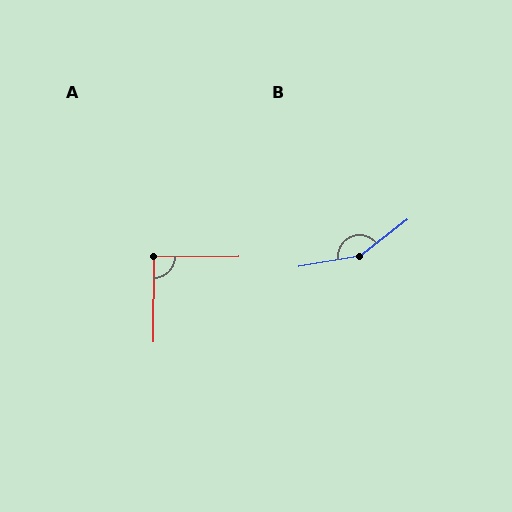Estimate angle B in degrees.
Approximately 152 degrees.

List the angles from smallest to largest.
A (91°), B (152°).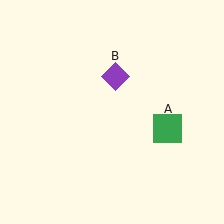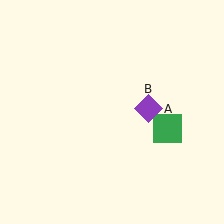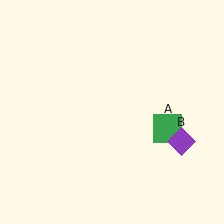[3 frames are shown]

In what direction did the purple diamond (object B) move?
The purple diamond (object B) moved down and to the right.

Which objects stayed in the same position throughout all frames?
Green square (object A) remained stationary.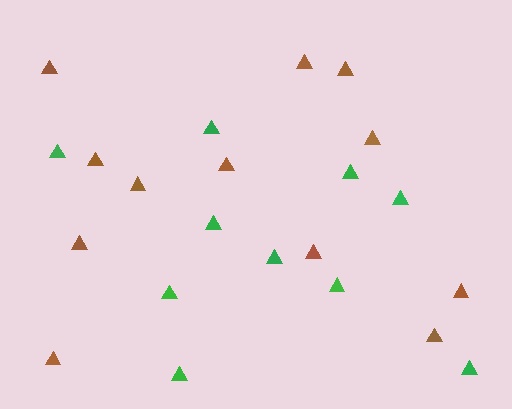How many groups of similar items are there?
There are 2 groups: one group of brown triangles (12) and one group of green triangles (10).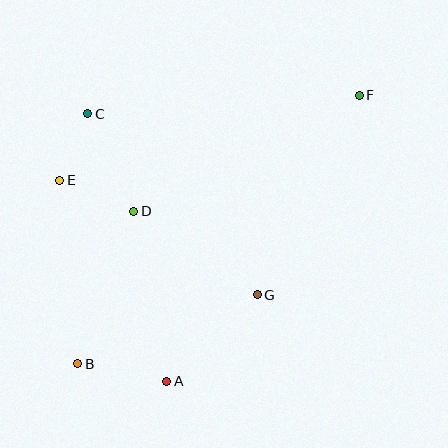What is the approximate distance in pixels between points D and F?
The distance between D and F is approximately 253 pixels.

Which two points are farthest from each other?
Points B and F are farthest from each other.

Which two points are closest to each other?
Points C and E are closest to each other.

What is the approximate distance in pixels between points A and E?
The distance between A and E is approximately 228 pixels.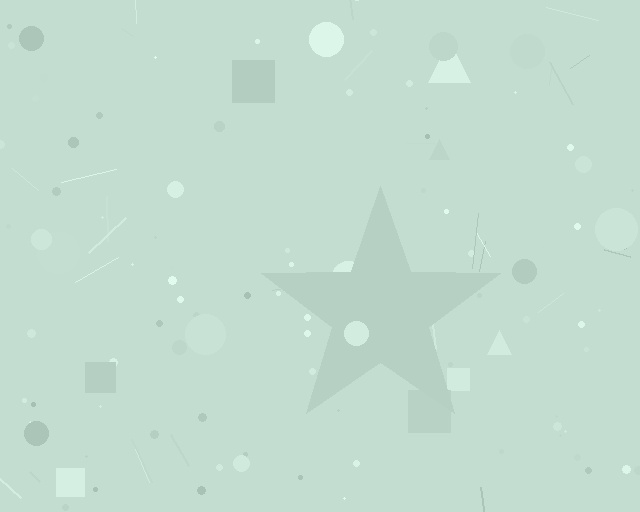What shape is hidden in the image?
A star is hidden in the image.